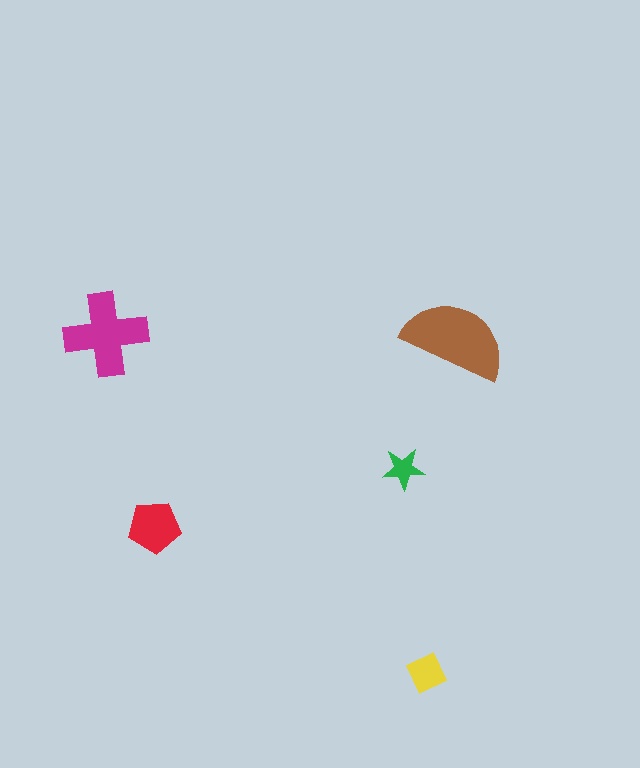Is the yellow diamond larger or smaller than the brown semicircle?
Smaller.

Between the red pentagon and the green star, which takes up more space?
The red pentagon.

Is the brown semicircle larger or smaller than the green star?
Larger.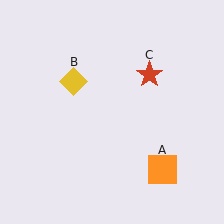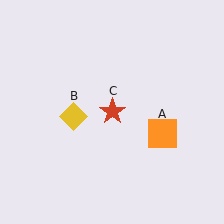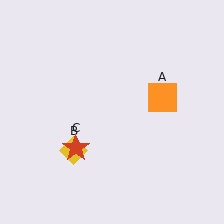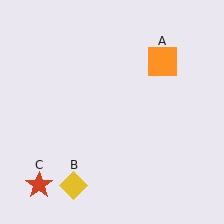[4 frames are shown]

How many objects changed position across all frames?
3 objects changed position: orange square (object A), yellow diamond (object B), red star (object C).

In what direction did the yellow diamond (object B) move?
The yellow diamond (object B) moved down.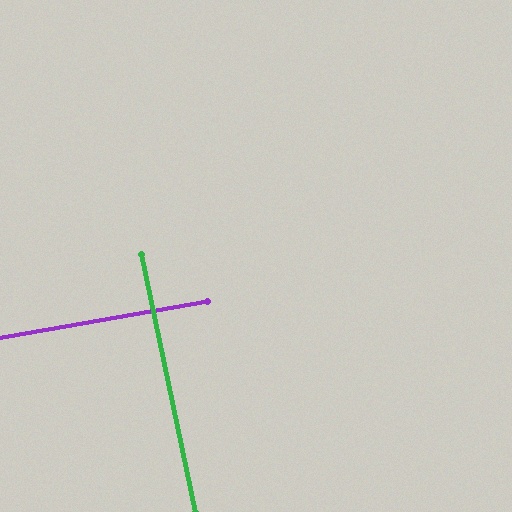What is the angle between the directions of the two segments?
Approximately 88 degrees.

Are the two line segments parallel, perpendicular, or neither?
Perpendicular — they meet at approximately 88°.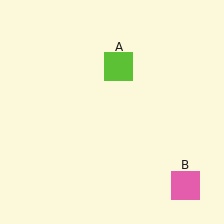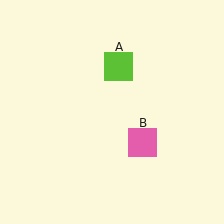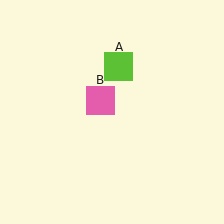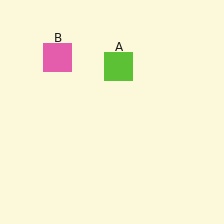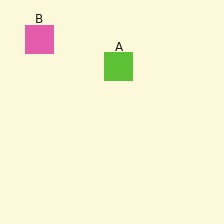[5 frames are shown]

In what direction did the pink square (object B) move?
The pink square (object B) moved up and to the left.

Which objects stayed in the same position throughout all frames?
Lime square (object A) remained stationary.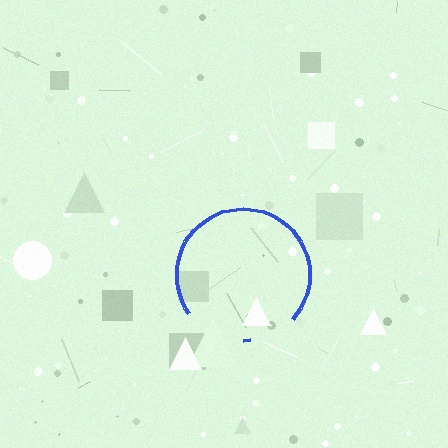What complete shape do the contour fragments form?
The contour fragments form a circle.